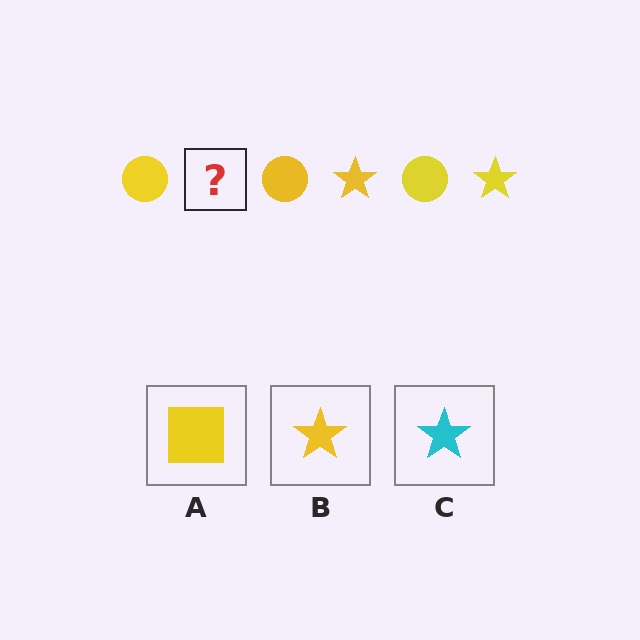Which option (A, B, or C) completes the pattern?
B.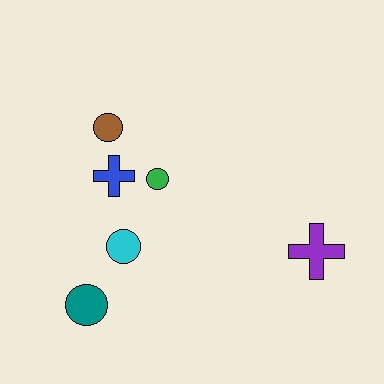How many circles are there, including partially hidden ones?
There are 4 circles.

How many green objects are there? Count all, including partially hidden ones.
There is 1 green object.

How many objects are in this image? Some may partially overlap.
There are 6 objects.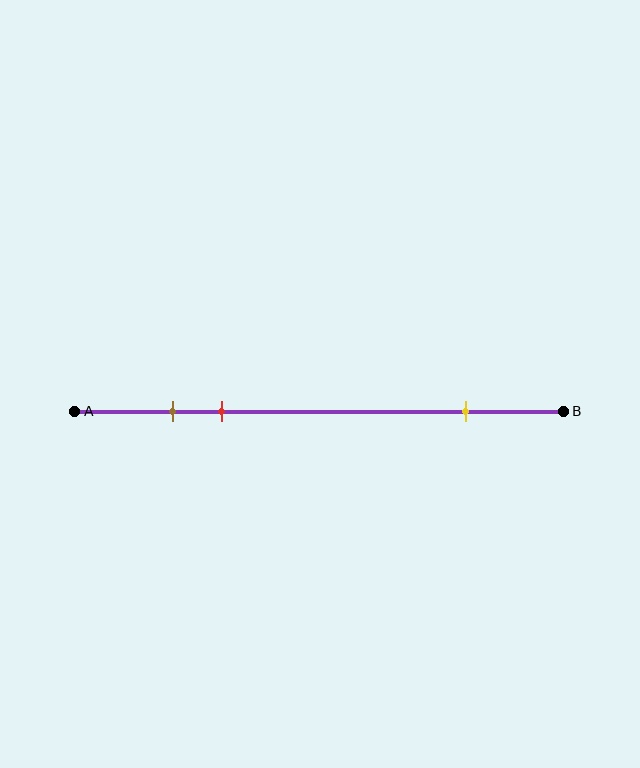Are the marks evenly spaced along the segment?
No, the marks are not evenly spaced.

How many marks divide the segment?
There are 3 marks dividing the segment.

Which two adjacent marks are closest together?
The brown and red marks are the closest adjacent pair.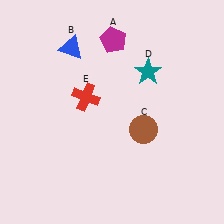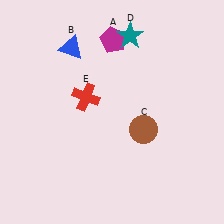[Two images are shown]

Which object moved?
The teal star (D) moved up.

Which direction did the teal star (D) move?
The teal star (D) moved up.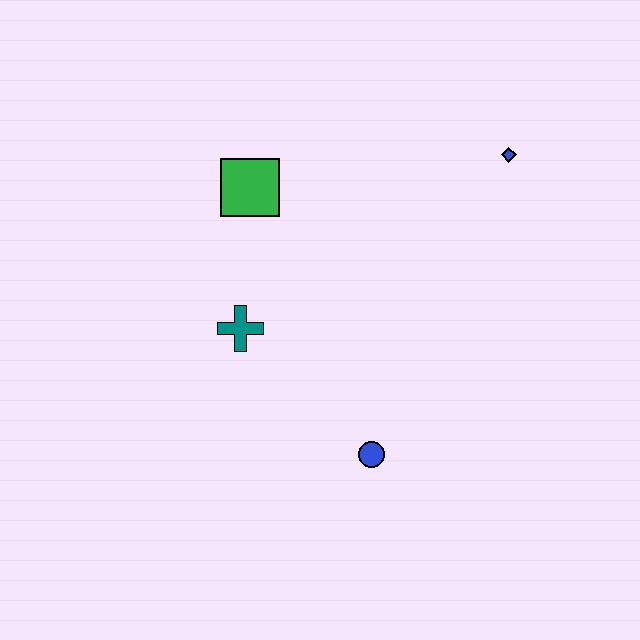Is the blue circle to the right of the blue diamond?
No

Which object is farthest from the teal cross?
The blue diamond is farthest from the teal cross.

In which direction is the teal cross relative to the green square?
The teal cross is below the green square.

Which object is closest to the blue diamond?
The green square is closest to the blue diamond.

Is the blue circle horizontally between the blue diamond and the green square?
Yes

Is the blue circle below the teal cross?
Yes